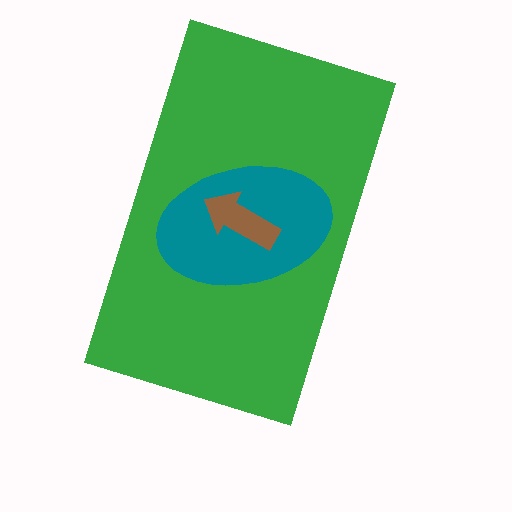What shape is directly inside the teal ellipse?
The brown arrow.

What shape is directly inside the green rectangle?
The teal ellipse.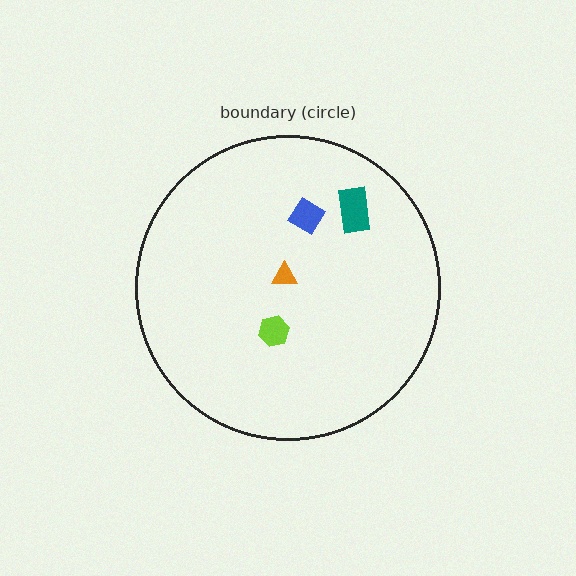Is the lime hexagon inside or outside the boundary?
Inside.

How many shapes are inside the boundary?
4 inside, 0 outside.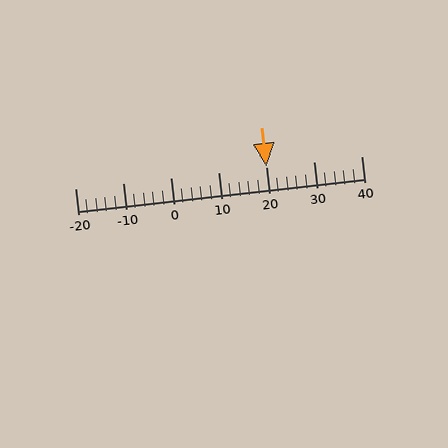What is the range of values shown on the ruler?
The ruler shows values from -20 to 40.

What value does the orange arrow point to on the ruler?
The orange arrow points to approximately 20.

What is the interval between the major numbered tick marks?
The major tick marks are spaced 10 units apart.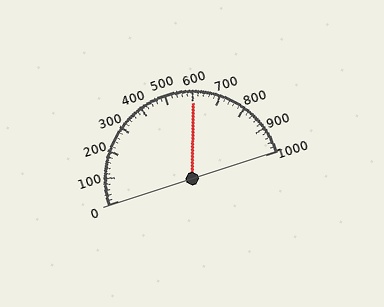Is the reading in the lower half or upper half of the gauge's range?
The reading is in the upper half of the range (0 to 1000).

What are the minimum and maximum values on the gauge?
The gauge ranges from 0 to 1000.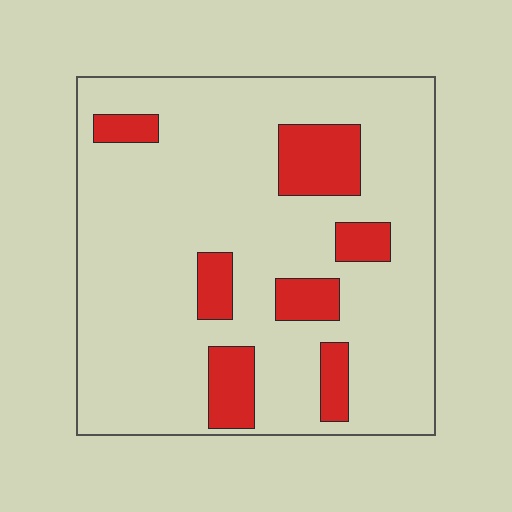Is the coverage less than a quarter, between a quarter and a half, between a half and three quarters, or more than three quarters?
Less than a quarter.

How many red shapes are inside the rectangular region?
7.